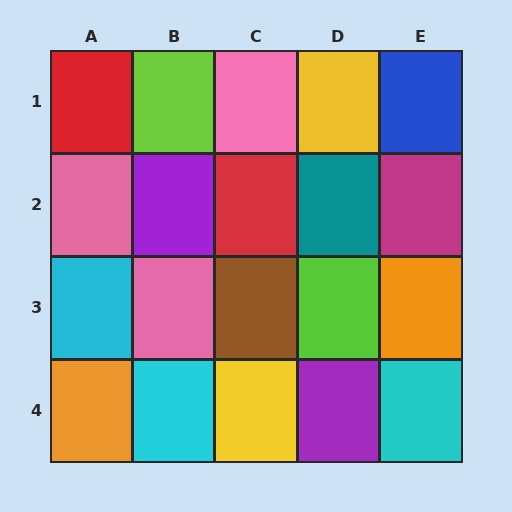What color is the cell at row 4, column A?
Orange.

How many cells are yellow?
2 cells are yellow.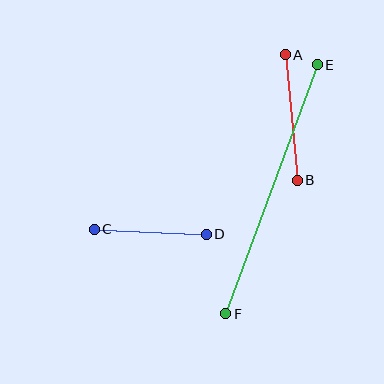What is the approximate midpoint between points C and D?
The midpoint is at approximately (150, 232) pixels.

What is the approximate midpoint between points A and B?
The midpoint is at approximately (291, 118) pixels.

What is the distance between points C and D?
The distance is approximately 112 pixels.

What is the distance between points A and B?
The distance is approximately 126 pixels.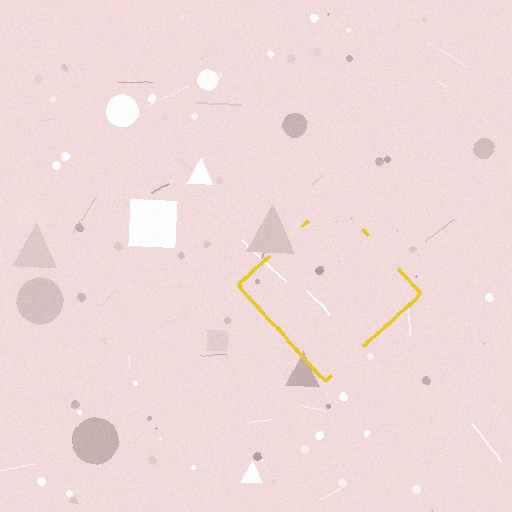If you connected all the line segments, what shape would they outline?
They would outline a diamond.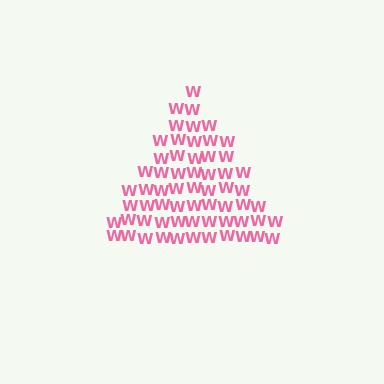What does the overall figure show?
The overall figure shows a triangle.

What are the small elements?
The small elements are letter W's.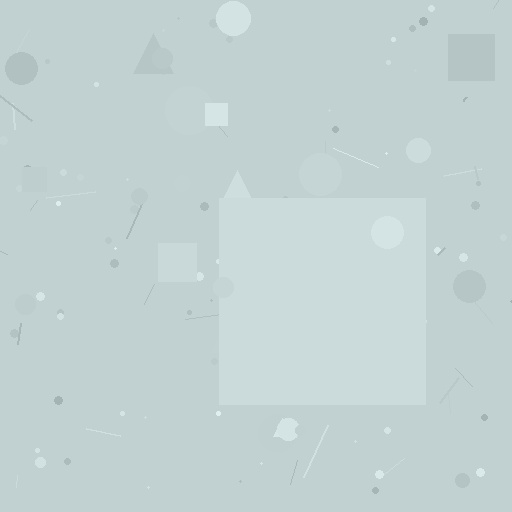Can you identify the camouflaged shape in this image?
The camouflaged shape is a square.